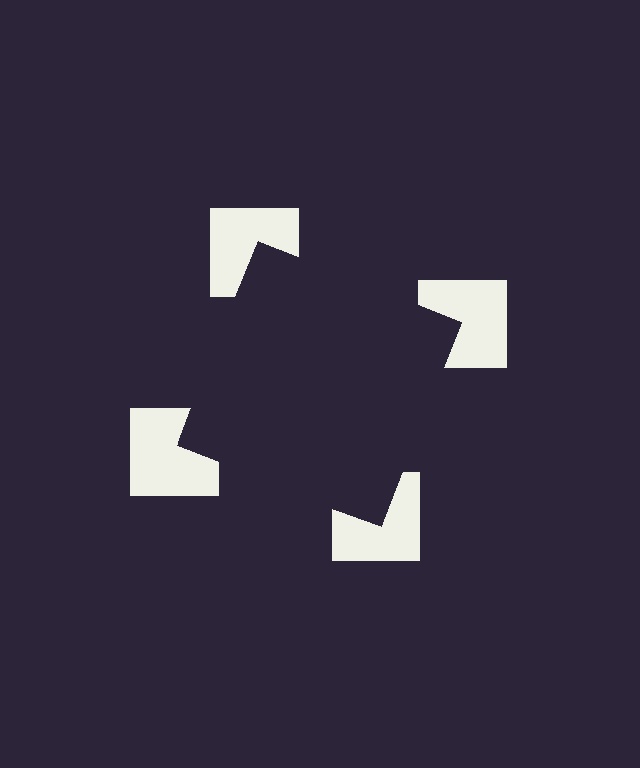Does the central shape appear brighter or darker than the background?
It typically appears slightly darker than the background, even though no actual brightness change is drawn.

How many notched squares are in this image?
There are 4 — one at each vertex of the illusory square.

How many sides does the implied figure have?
4 sides.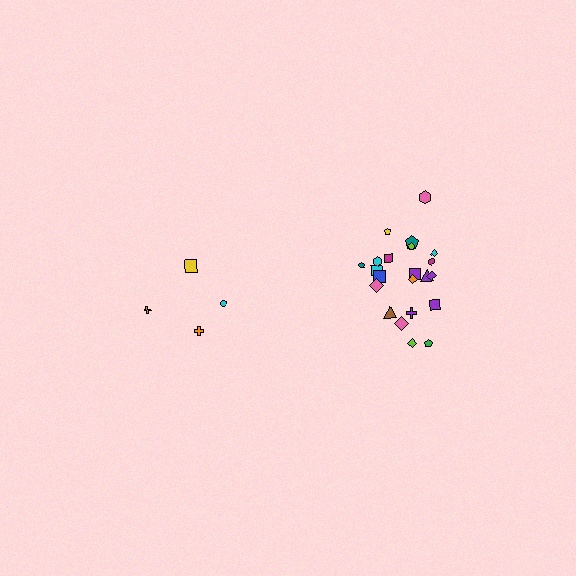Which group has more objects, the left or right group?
The right group.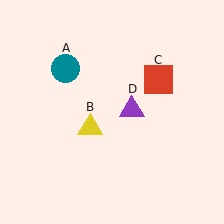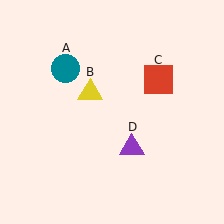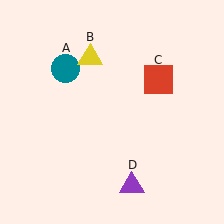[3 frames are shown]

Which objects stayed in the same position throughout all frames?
Teal circle (object A) and red square (object C) remained stationary.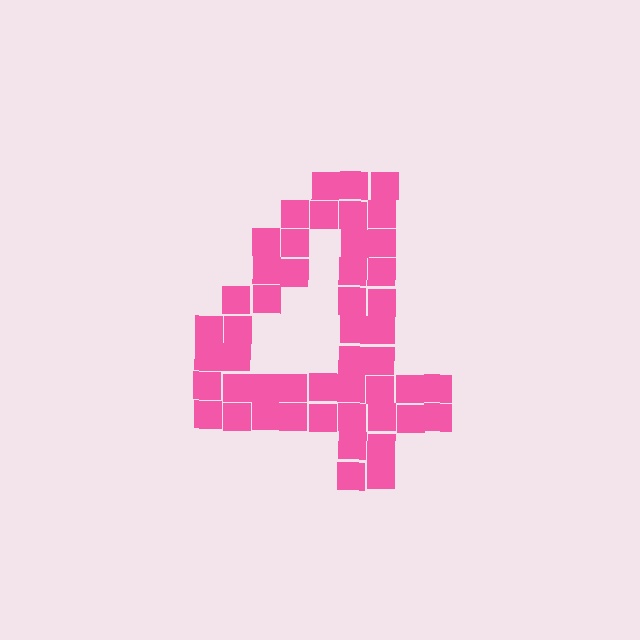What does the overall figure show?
The overall figure shows the digit 4.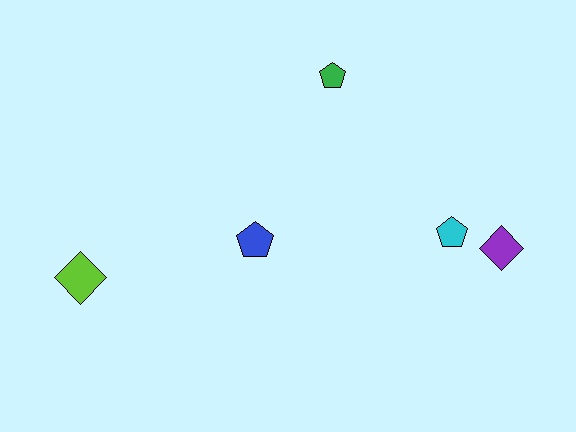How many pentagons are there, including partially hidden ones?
There are 3 pentagons.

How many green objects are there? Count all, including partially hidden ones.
There is 1 green object.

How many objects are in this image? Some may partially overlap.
There are 5 objects.